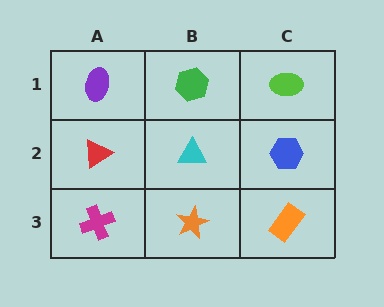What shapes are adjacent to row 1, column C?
A blue hexagon (row 2, column C), a green hexagon (row 1, column B).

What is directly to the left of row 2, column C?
A cyan triangle.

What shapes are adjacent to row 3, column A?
A red triangle (row 2, column A), an orange star (row 3, column B).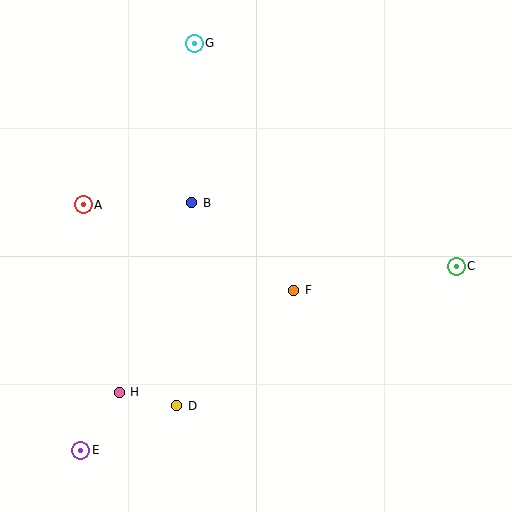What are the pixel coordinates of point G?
Point G is at (194, 43).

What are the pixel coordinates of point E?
Point E is at (81, 451).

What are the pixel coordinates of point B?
Point B is at (192, 203).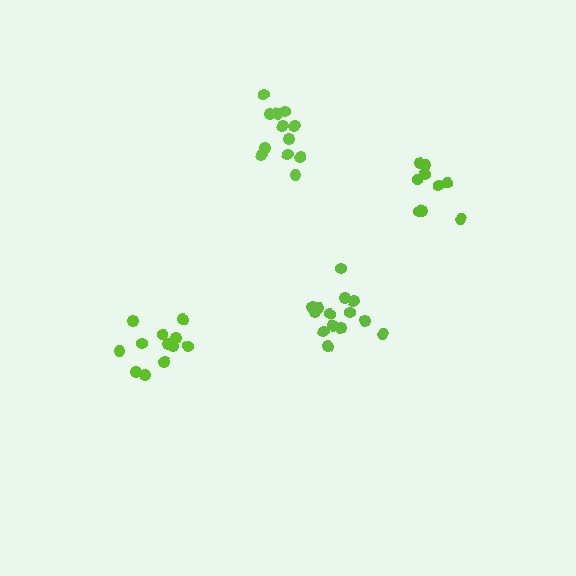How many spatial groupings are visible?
There are 4 spatial groupings.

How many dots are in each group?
Group 1: 12 dots, Group 2: 12 dots, Group 3: 14 dots, Group 4: 9 dots (47 total).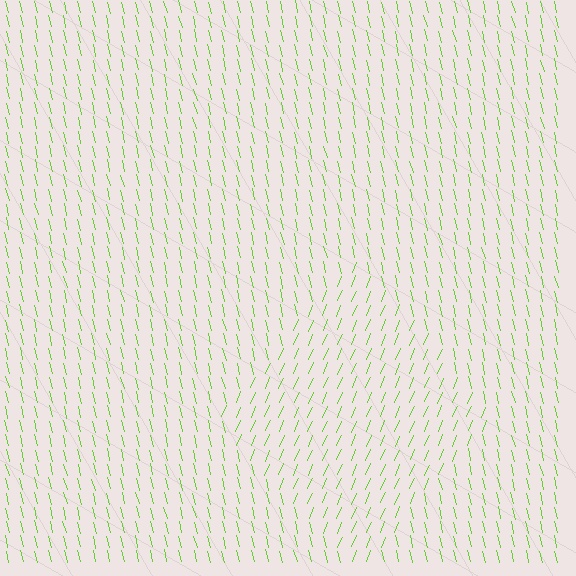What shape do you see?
I see a diamond.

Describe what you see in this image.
The image is filled with small lime line segments. A diamond region in the image has lines oriented differently from the surrounding lines, creating a visible texture boundary.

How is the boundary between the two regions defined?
The boundary is defined purely by a change in line orientation (approximately 37 degrees difference). All lines are the same color and thickness.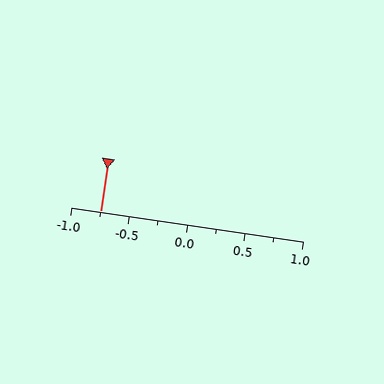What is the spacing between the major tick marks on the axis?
The major ticks are spaced 0.5 apart.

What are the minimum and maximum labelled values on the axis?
The axis runs from -1.0 to 1.0.